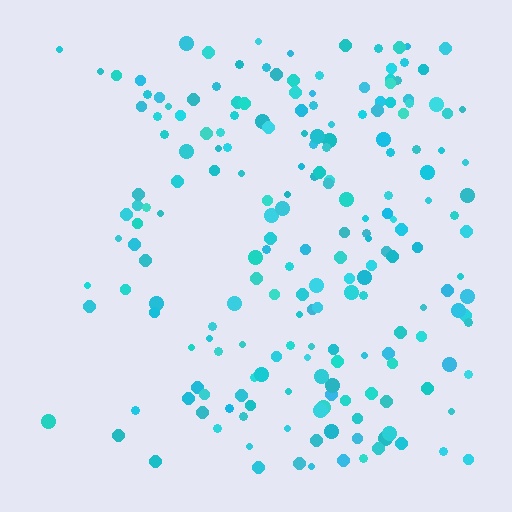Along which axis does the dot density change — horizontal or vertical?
Horizontal.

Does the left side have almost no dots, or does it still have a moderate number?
Still a moderate number, just noticeably fewer than the right.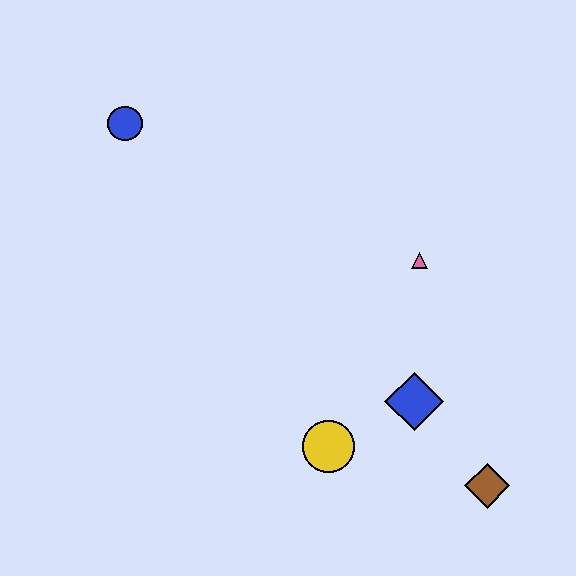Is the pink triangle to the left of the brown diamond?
Yes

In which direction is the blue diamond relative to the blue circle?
The blue diamond is to the right of the blue circle.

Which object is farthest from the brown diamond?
The blue circle is farthest from the brown diamond.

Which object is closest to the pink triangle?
The blue diamond is closest to the pink triangle.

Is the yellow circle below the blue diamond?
Yes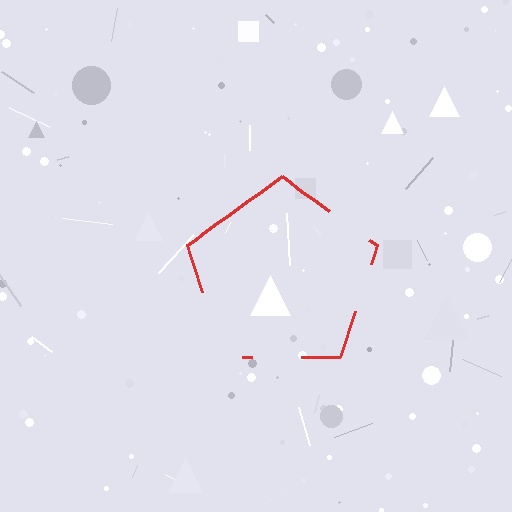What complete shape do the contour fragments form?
The contour fragments form a pentagon.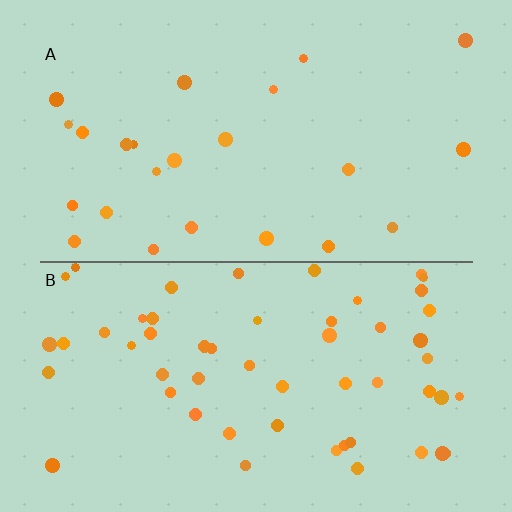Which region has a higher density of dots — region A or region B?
B (the bottom).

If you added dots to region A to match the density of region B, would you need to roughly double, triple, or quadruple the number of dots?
Approximately double.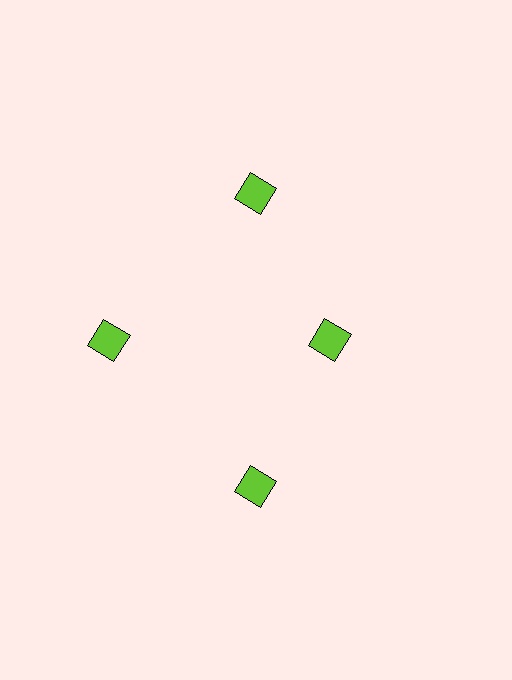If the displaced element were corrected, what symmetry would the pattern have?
It would have 4-fold rotational symmetry — the pattern would map onto itself every 90 degrees.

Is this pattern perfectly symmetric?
No. The 4 lime diamonds are arranged in a ring, but one element near the 3 o'clock position is pulled inward toward the center, breaking the 4-fold rotational symmetry.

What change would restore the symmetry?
The symmetry would be restored by moving it outward, back onto the ring so that all 4 diamonds sit at equal angles and equal distance from the center.